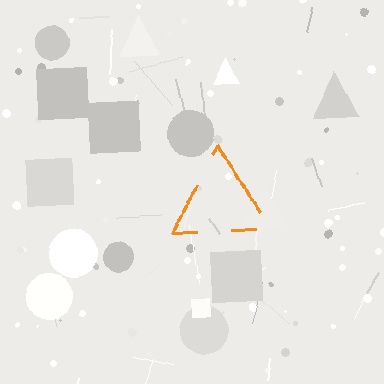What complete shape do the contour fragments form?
The contour fragments form a triangle.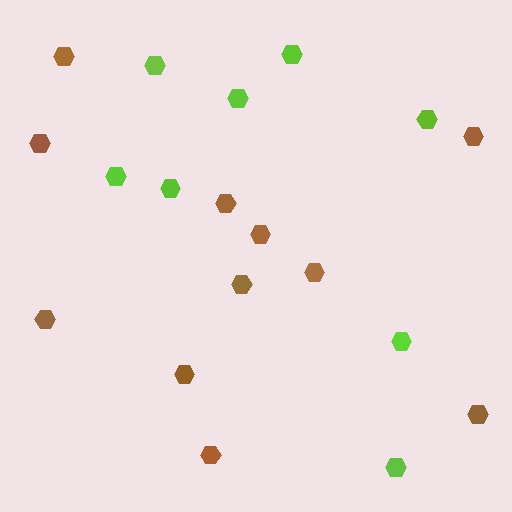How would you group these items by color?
There are 2 groups: one group of lime hexagons (8) and one group of brown hexagons (11).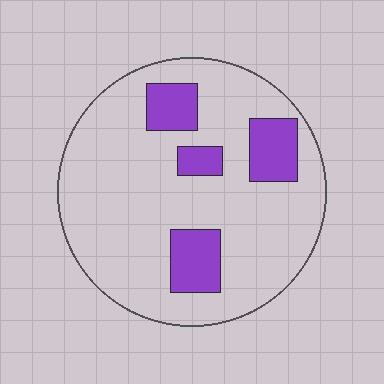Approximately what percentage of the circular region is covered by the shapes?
Approximately 20%.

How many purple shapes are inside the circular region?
4.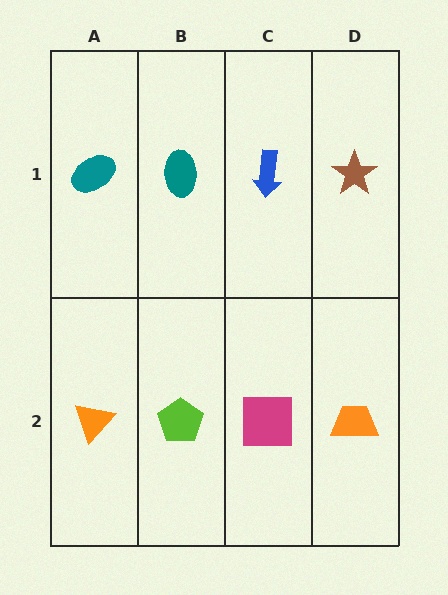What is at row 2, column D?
An orange trapezoid.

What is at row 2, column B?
A lime pentagon.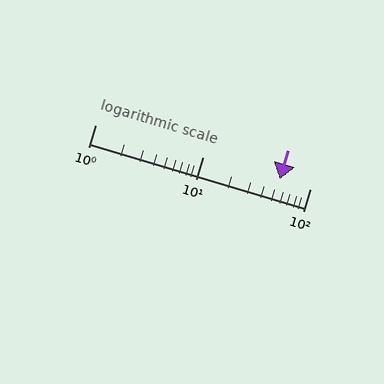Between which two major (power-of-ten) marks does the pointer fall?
The pointer is between 10 and 100.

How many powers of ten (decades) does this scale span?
The scale spans 2 decades, from 1 to 100.